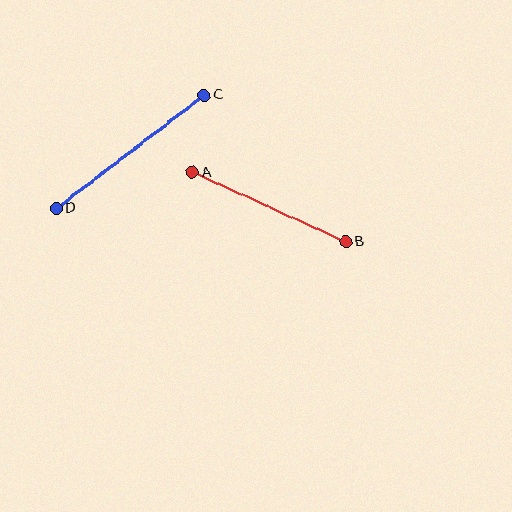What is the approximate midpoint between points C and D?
The midpoint is at approximately (130, 152) pixels.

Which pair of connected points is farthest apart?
Points C and D are farthest apart.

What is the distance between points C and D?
The distance is approximately 186 pixels.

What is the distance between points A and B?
The distance is approximately 169 pixels.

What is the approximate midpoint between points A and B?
The midpoint is at approximately (269, 207) pixels.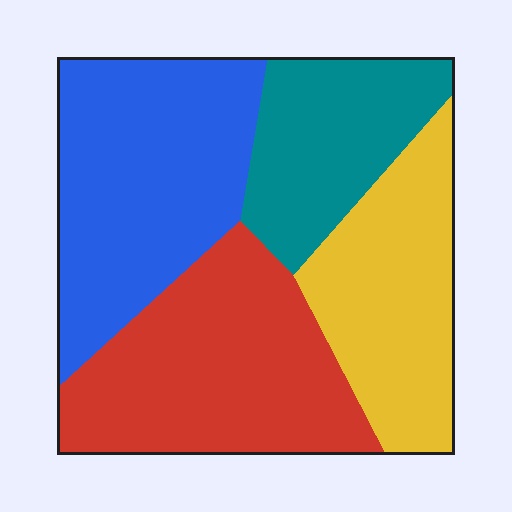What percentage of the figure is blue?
Blue takes up about one third (1/3) of the figure.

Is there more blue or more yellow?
Blue.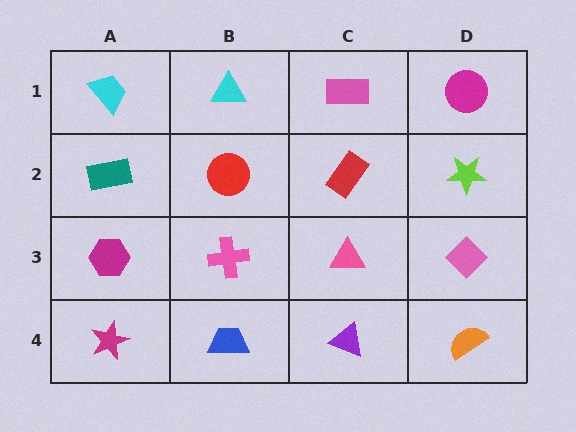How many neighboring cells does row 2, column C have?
4.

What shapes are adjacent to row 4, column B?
A pink cross (row 3, column B), a magenta star (row 4, column A), a purple triangle (row 4, column C).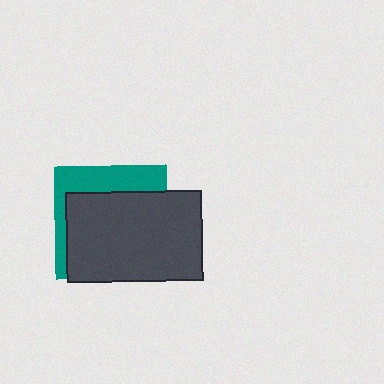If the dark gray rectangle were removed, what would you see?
You would see the complete teal square.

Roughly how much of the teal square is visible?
A small part of it is visible (roughly 31%).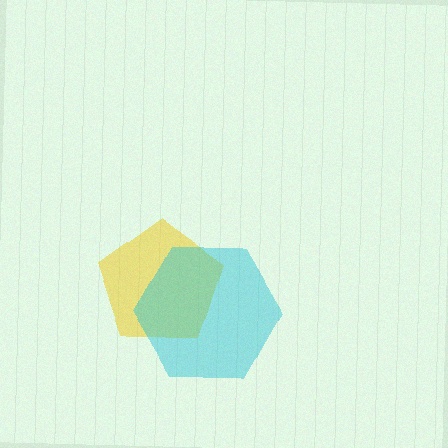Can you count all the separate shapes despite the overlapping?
Yes, there are 2 separate shapes.